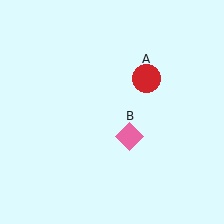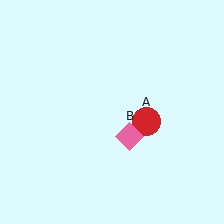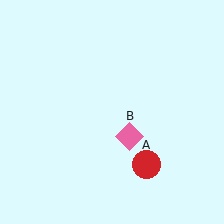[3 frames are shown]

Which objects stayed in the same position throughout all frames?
Pink diamond (object B) remained stationary.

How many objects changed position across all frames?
1 object changed position: red circle (object A).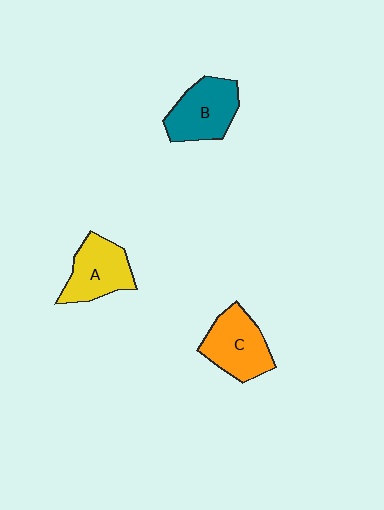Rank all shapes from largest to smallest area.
From largest to smallest: C (orange), B (teal), A (yellow).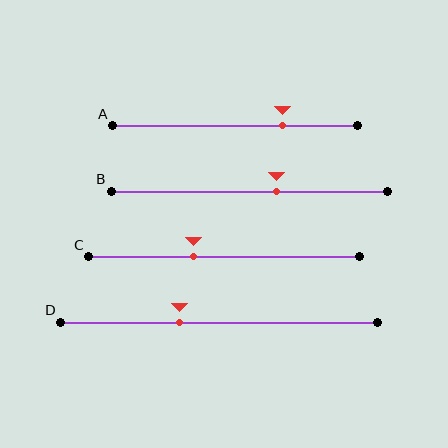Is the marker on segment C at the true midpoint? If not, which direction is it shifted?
No, the marker on segment C is shifted to the left by about 11% of the segment length.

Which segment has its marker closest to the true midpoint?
Segment B has its marker closest to the true midpoint.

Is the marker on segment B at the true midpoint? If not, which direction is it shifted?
No, the marker on segment B is shifted to the right by about 10% of the segment length.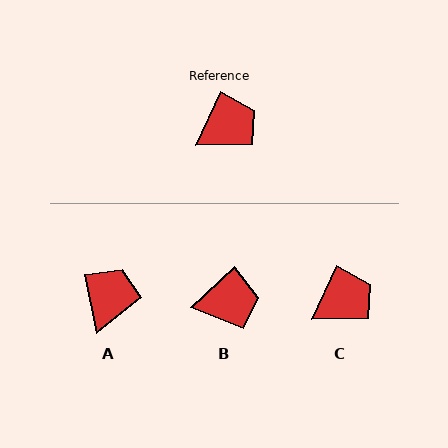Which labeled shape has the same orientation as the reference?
C.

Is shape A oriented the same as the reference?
No, it is off by about 37 degrees.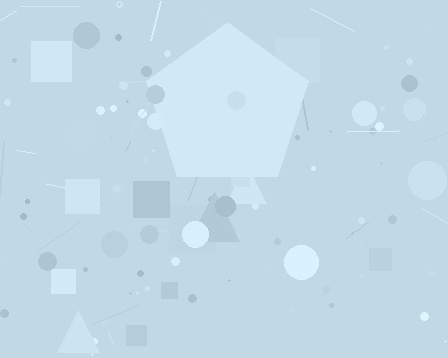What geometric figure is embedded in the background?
A pentagon is embedded in the background.